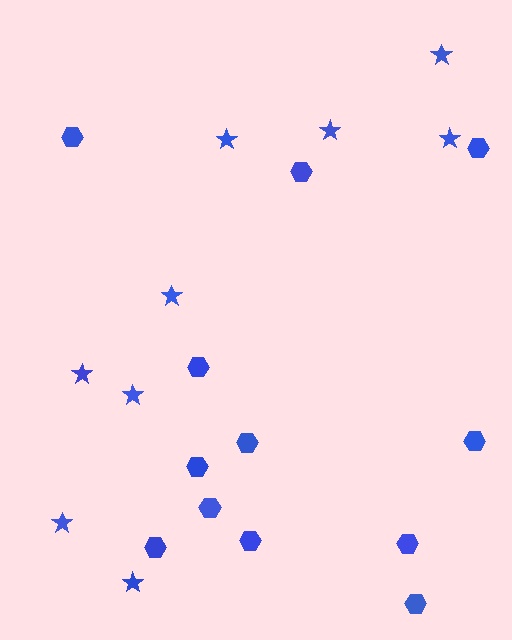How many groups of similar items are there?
There are 2 groups: one group of hexagons (12) and one group of stars (9).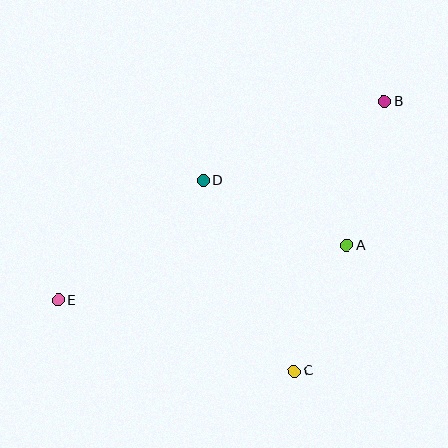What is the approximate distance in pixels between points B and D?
The distance between B and D is approximately 198 pixels.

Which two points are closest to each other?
Points A and C are closest to each other.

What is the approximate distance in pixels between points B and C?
The distance between B and C is approximately 285 pixels.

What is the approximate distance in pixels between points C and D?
The distance between C and D is approximately 212 pixels.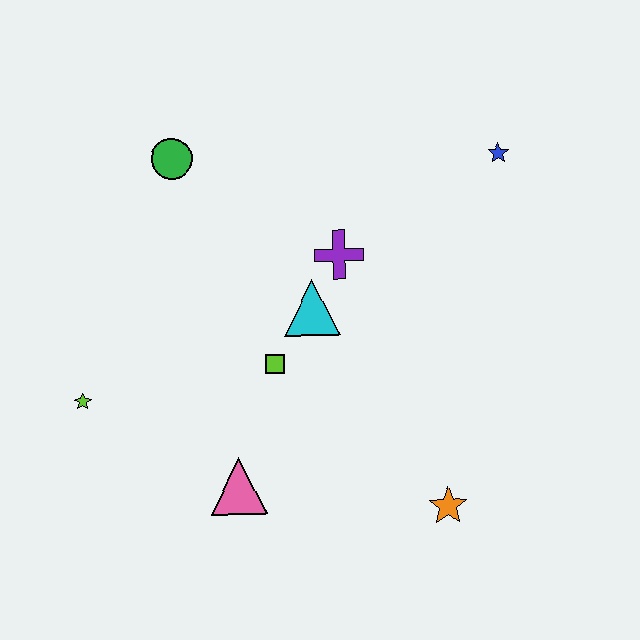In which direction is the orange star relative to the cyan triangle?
The orange star is below the cyan triangle.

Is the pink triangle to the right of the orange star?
No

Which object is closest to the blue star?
The purple cross is closest to the blue star.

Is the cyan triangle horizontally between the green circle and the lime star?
No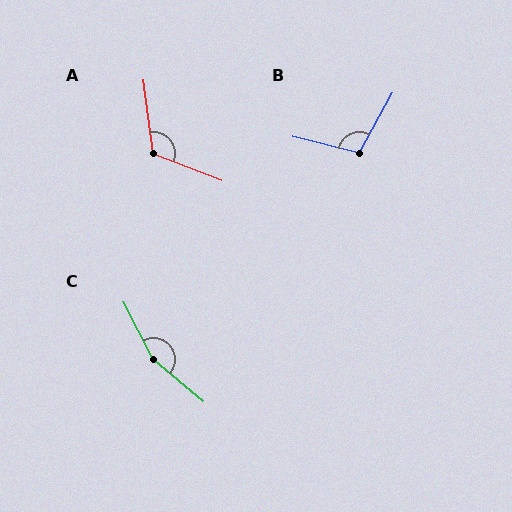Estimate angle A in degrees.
Approximately 118 degrees.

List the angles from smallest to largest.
B (105°), A (118°), C (157°).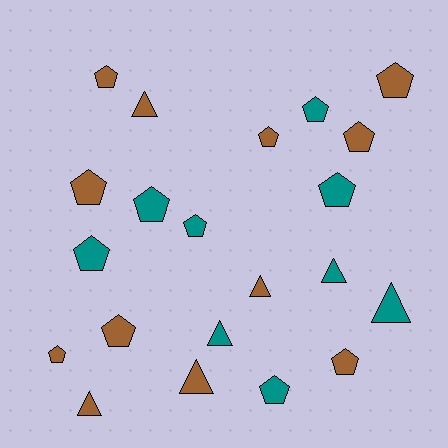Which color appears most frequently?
Brown, with 12 objects.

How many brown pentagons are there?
There are 8 brown pentagons.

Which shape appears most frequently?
Pentagon, with 14 objects.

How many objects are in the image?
There are 21 objects.